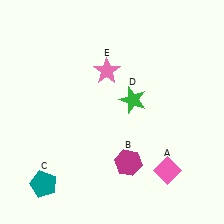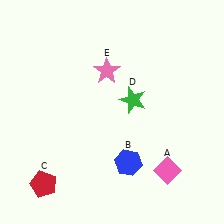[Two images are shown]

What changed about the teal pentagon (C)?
In Image 1, C is teal. In Image 2, it changed to red.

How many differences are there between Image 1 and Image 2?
There are 2 differences between the two images.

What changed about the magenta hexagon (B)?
In Image 1, B is magenta. In Image 2, it changed to blue.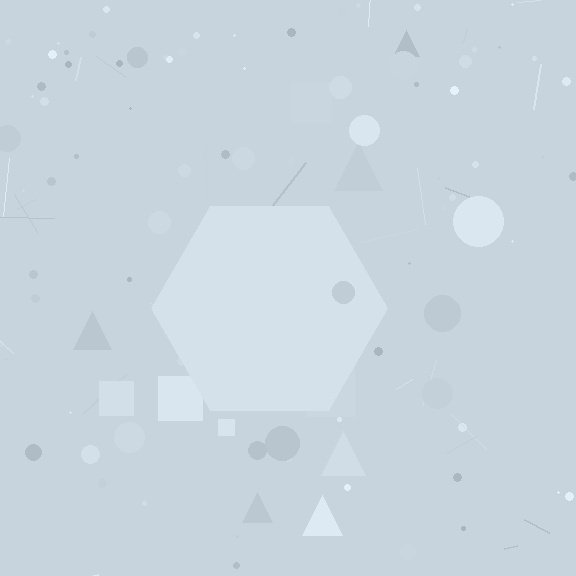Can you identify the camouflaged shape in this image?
The camouflaged shape is a hexagon.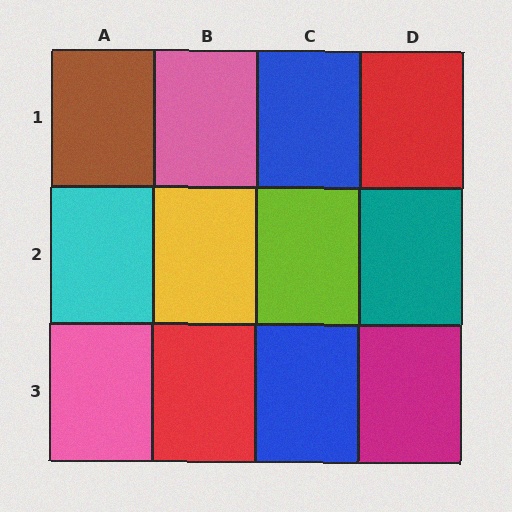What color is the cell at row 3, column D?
Magenta.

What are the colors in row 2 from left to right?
Cyan, yellow, lime, teal.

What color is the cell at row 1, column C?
Blue.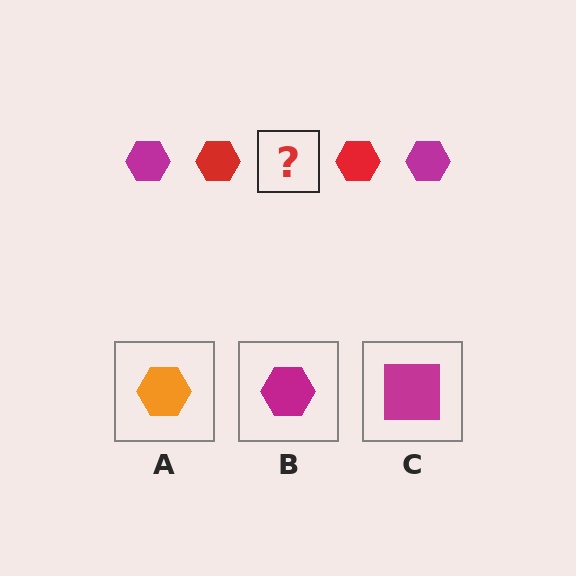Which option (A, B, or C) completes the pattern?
B.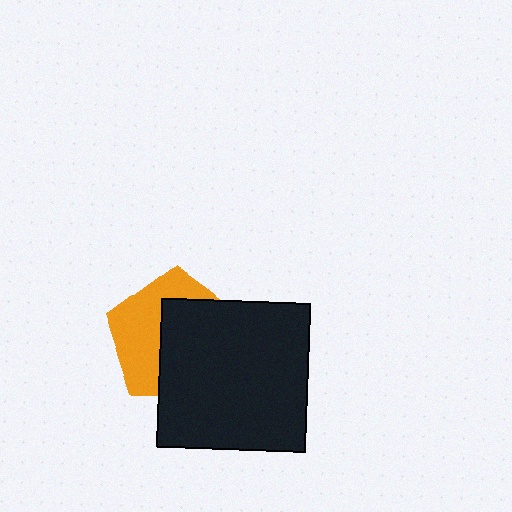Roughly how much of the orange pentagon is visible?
About half of it is visible (roughly 45%).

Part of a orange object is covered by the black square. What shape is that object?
It is a pentagon.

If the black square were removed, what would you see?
You would see the complete orange pentagon.